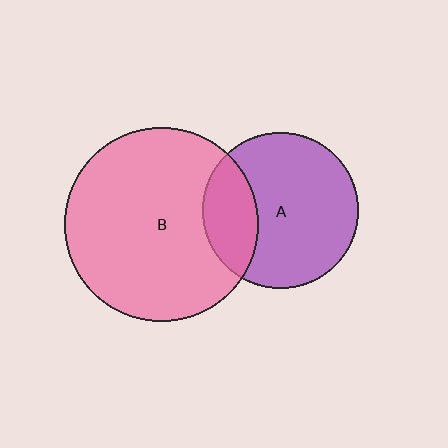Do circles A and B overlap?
Yes.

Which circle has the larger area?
Circle B (pink).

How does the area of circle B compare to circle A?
Approximately 1.5 times.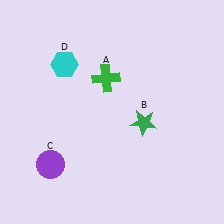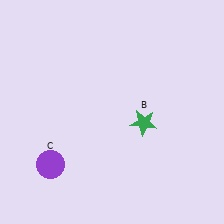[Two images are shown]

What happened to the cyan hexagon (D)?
The cyan hexagon (D) was removed in Image 2. It was in the top-left area of Image 1.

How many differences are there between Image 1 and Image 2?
There are 2 differences between the two images.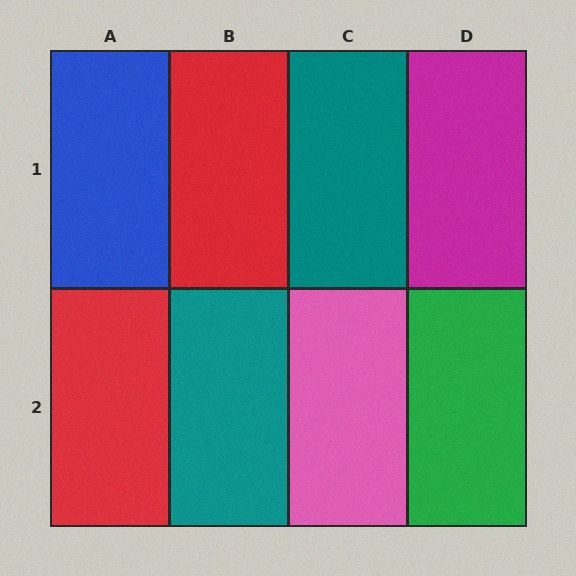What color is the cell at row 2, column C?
Pink.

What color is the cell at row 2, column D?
Green.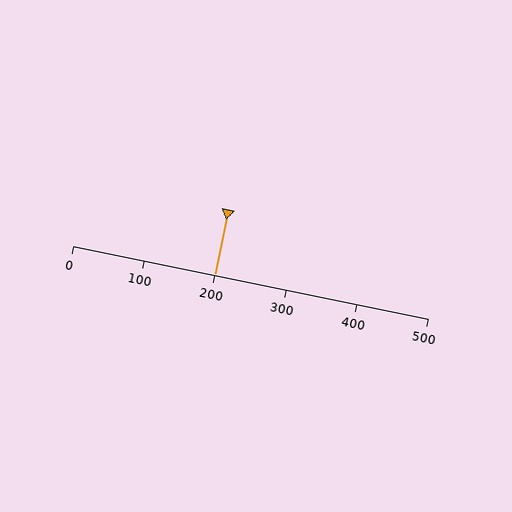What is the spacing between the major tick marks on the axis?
The major ticks are spaced 100 apart.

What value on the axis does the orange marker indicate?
The marker indicates approximately 200.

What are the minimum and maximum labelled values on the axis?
The axis runs from 0 to 500.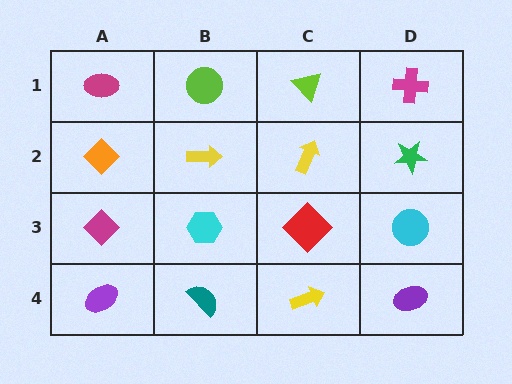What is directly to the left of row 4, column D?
A yellow arrow.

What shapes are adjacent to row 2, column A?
A magenta ellipse (row 1, column A), a magenta diamond (row 3, column A), a yellow arrow (row 2, column B).